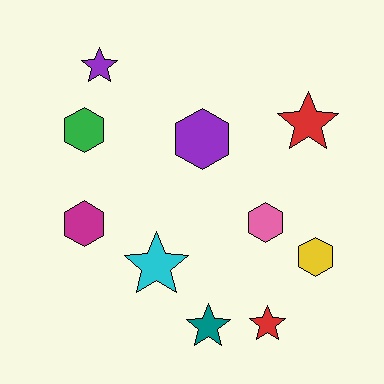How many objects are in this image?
There are 10 objects.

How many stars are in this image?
There are 5 stars.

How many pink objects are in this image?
There is 1 pink object.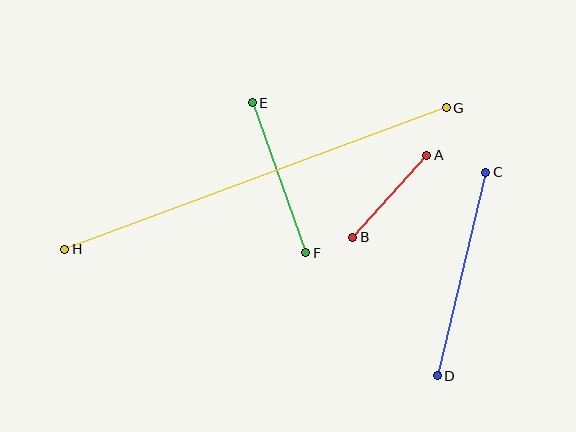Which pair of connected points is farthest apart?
Points G and H are farthest apart.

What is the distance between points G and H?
The distance is approximately 407 pixels.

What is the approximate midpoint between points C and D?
The midpoint is at approximately (461, 274) pixels.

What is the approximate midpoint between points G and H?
The midpoint is at approximately (256, 179) pixels.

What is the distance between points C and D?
The distance is approximately 209 pixels.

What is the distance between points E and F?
The distance is approximately 159 pixels.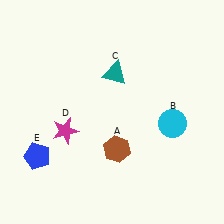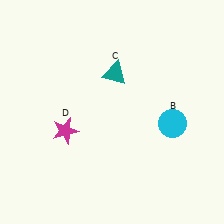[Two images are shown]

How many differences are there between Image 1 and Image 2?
There are 2 differences between the two images.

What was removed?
The brown hexagon (A), the blue pentagon (E) were removed in Image 2.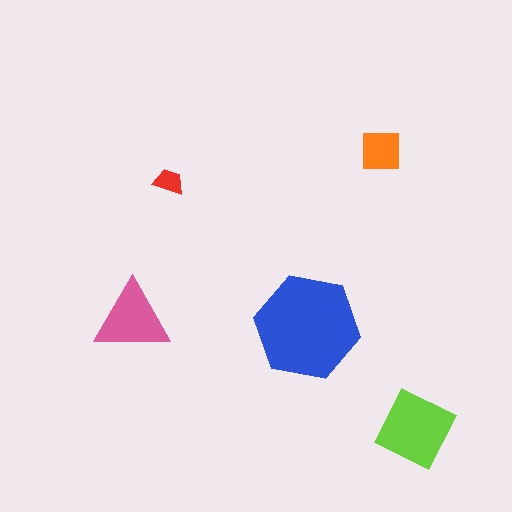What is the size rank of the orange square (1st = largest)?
4th.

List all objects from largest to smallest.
The blue hexagon, the lime diamond, the pink triangle, the orange square, the red trapezoid.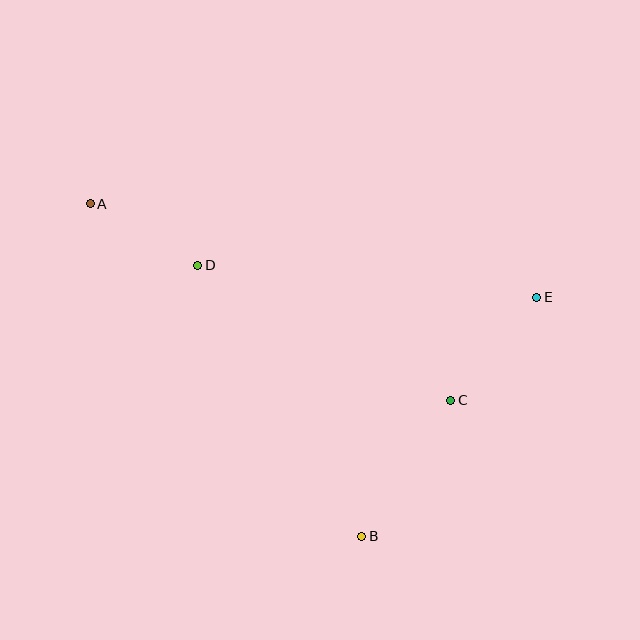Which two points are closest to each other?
Points A and D are closest to each other.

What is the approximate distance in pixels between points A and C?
The distance between A and C is approximately 411 pixels.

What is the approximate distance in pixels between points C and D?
The distance between C and D is approximately 287 pixels.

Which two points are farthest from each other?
Points A and E are farthest from each other.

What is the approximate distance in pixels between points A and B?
The distance between A and B is approximately 429 pixels.